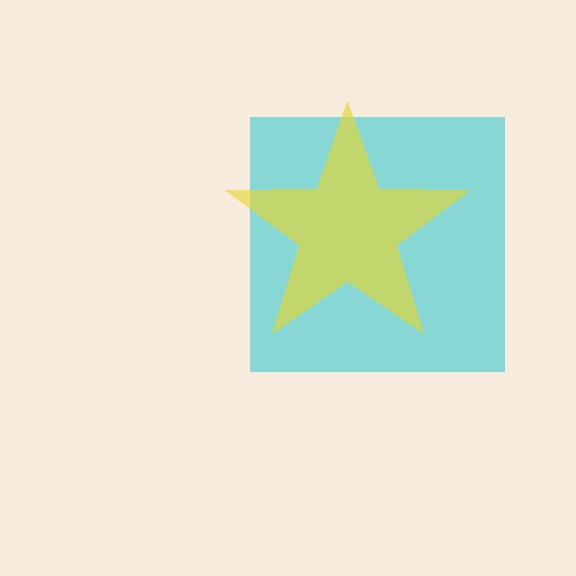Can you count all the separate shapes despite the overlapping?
Yes, there are 2 separate shapes.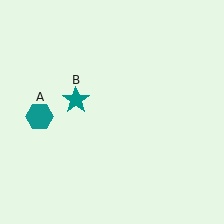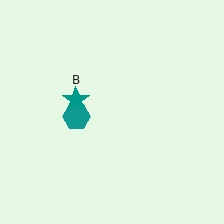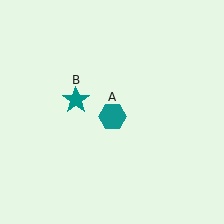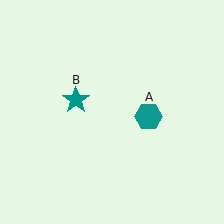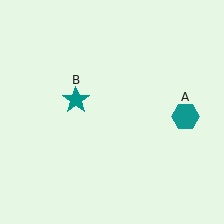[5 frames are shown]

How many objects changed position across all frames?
1 object changed position: teal hexagon (object A).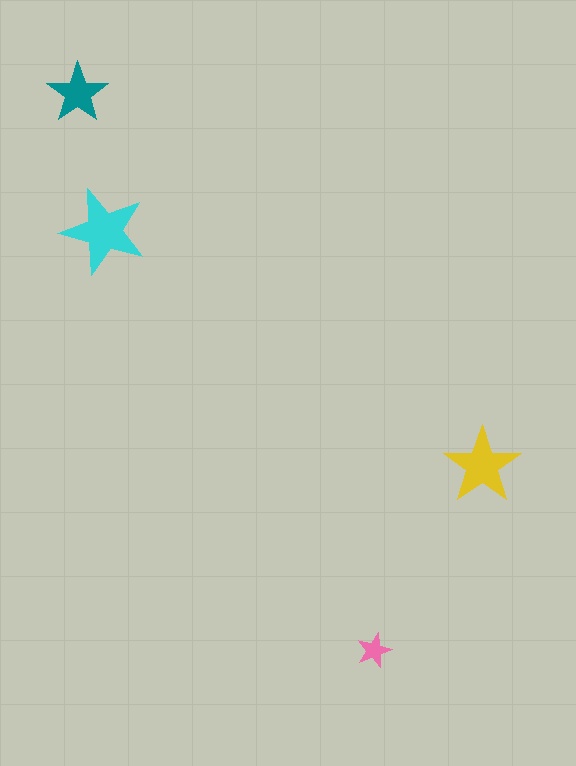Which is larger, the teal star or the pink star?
The teal one.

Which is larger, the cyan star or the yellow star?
The cyan one.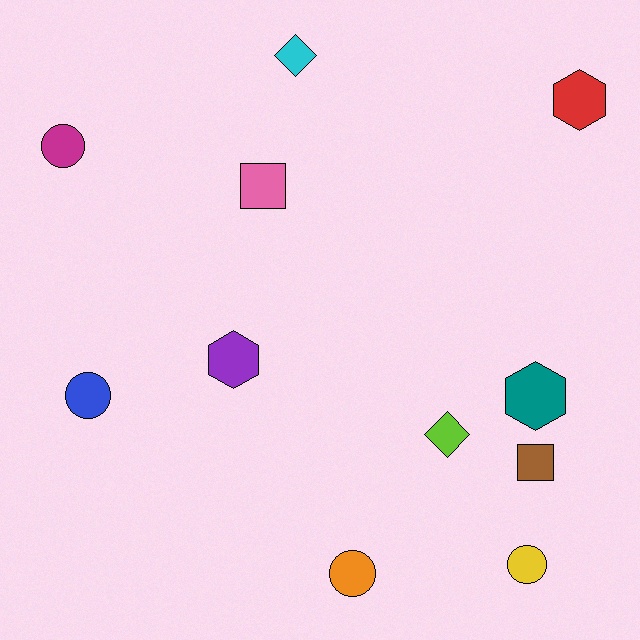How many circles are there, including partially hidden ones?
There are 4 circles.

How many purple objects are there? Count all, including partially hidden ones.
There is 1 purple object.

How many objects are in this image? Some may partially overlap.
There are 11 objects.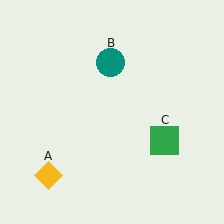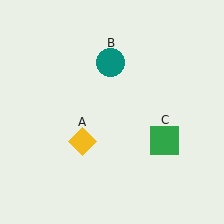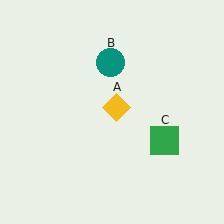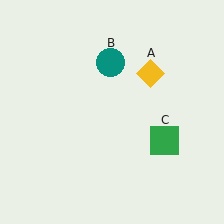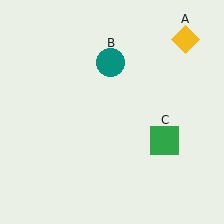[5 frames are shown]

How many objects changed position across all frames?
1 object changed position: yellow diamond (object A).